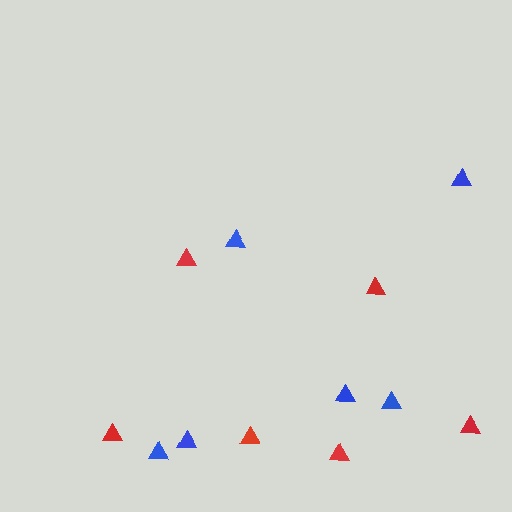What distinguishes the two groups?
There are 2 groups: one group of blue triangles (6) and one group of red triangles (6).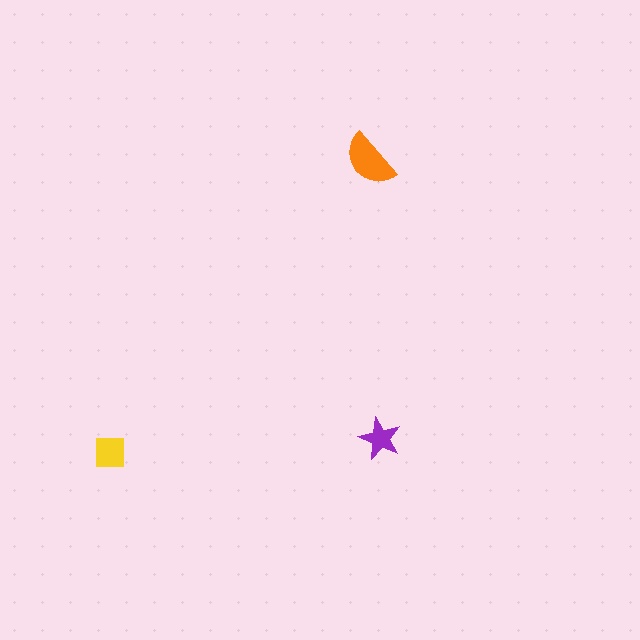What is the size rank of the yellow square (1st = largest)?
2nd.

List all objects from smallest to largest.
The purple star, the yellow square, the orange semicircle.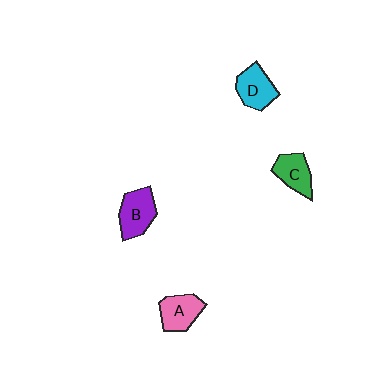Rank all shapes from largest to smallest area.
From largest to smallest: B (purple), D (cyan), A (pink), C (green).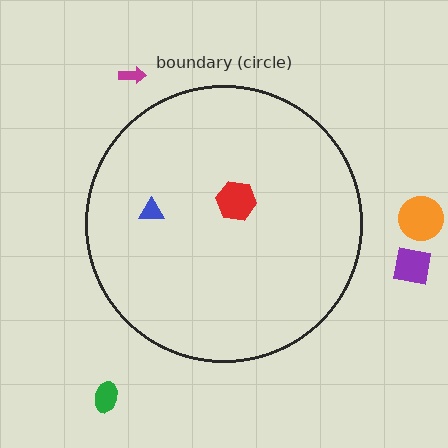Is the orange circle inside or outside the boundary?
Outside.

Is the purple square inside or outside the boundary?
Outside.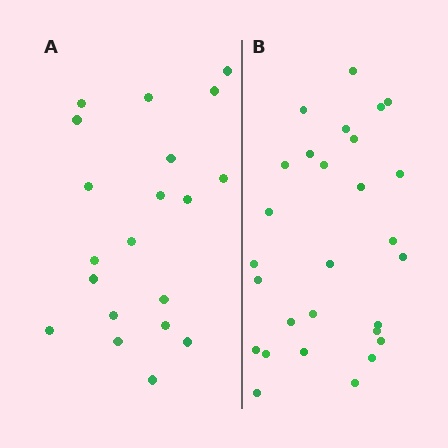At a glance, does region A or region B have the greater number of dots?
Region B (the right region) has more dots.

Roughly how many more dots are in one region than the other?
Region B has roughly 8 or so more dots than region A.